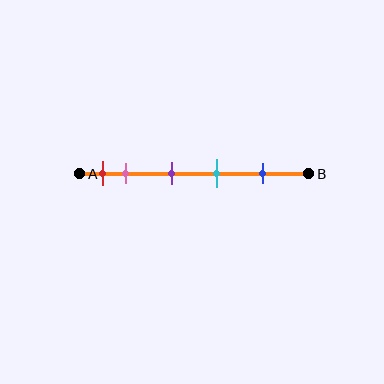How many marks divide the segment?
There are 5 marks dividing the segment.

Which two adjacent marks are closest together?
The red and pink marks are the closest adjacent pair.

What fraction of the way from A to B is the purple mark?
The purple mark is approximately 40% (0.4) of the way from A to B.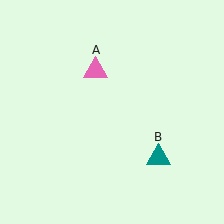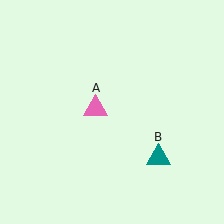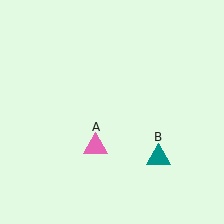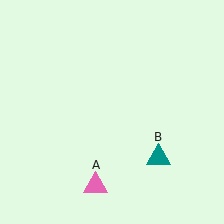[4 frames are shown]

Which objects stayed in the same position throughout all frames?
Teal triangle (object B) remained stationary.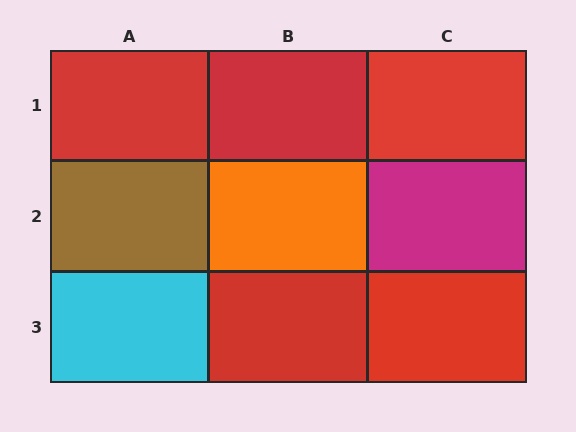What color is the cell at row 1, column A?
Red.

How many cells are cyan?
1 cell is cyan.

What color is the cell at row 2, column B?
Orange.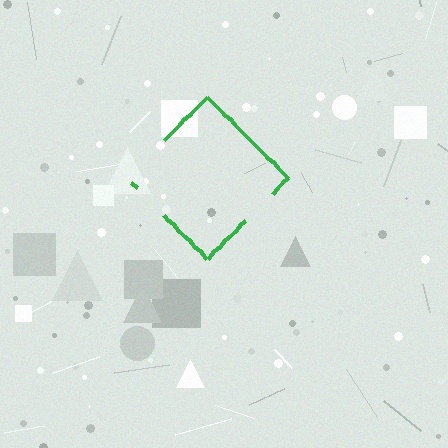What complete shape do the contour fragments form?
The contour fragments form a diamond.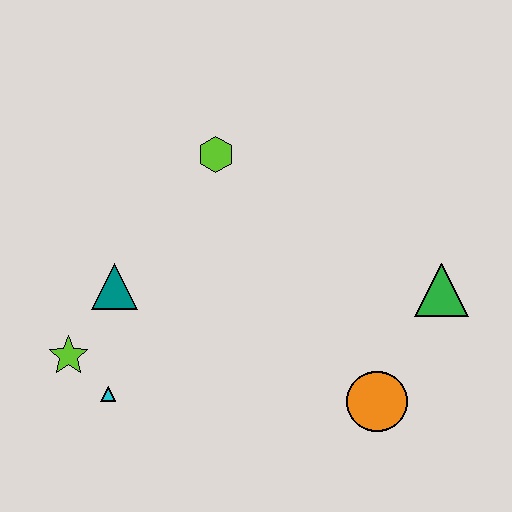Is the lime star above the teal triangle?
No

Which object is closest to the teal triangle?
The lime star is closest to the teal triangle.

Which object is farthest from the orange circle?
The lime star is farthest from the orange circle.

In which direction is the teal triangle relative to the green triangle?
The teal triangle is to the left of the green triangle.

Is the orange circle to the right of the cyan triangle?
Yes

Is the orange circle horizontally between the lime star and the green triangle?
Yes